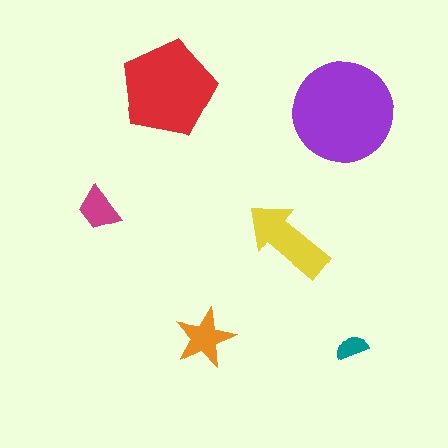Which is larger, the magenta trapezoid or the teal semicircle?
The magenta trapezoid.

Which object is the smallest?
The teal semicircle.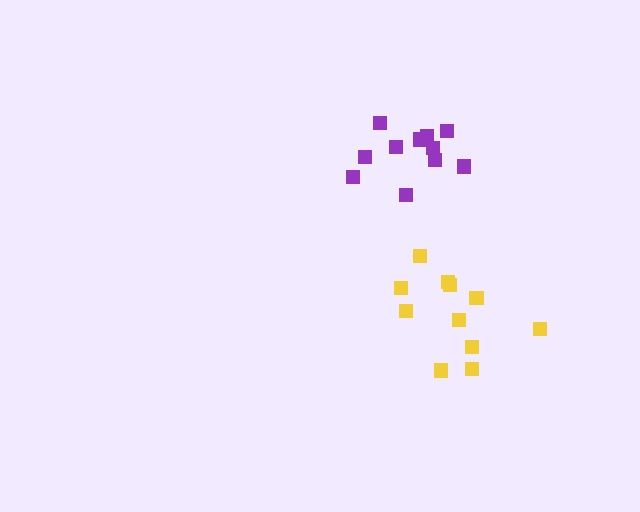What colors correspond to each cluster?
The clusters are colored: yellow, purple.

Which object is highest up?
The purple cluster is topmost.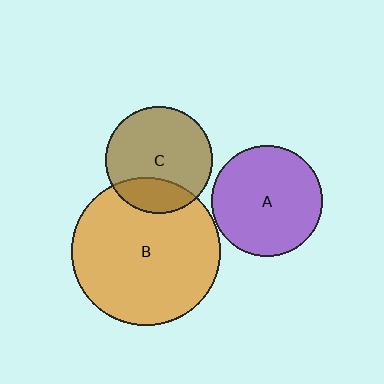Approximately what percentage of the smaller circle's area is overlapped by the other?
Approximately 25%.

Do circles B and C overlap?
Yes.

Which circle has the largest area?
Circle B (orange).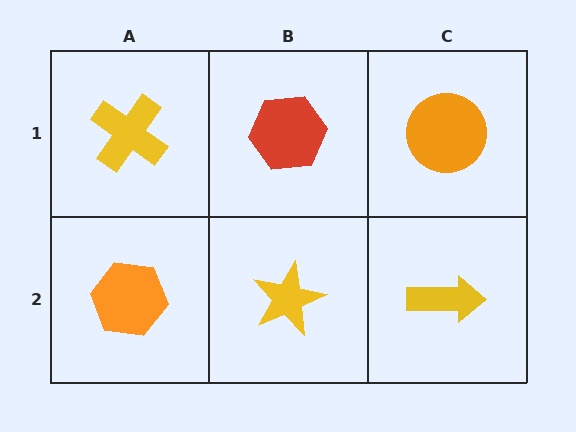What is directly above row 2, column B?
A red hexagon.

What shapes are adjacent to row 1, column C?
A yellow arrow (row 2, column C), a red hexagon (row 1, column B).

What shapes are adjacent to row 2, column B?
A red hexagon (row 1, column B), an orange hexagon (row 2, column A), a yellow arrow (row 2, column C).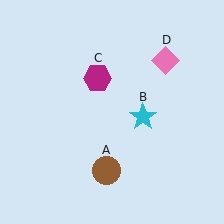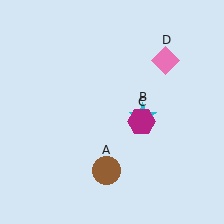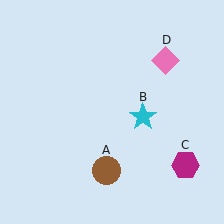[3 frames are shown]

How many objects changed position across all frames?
1 object changed position: magenta hexagon (object C).